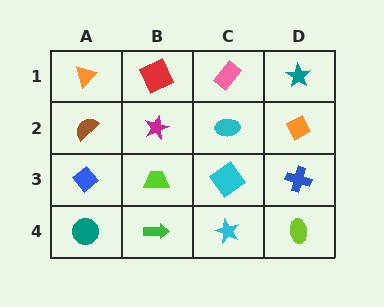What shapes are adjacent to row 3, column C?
A cyan ellipse (row 2, column C), a cyan star (row 4, column C), a lime trapezoid (row 3, column B), a blue cross (row 3, column D).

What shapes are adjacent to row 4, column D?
A blue cross (row 3, column D), a cyan star (row 4, column C).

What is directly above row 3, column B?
A magenta star.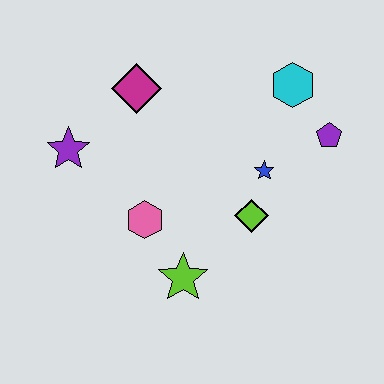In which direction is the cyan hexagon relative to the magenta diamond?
The cyan hexagon is to the right of the magenta diamond.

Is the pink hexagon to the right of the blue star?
No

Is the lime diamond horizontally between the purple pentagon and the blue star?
No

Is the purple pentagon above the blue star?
Yes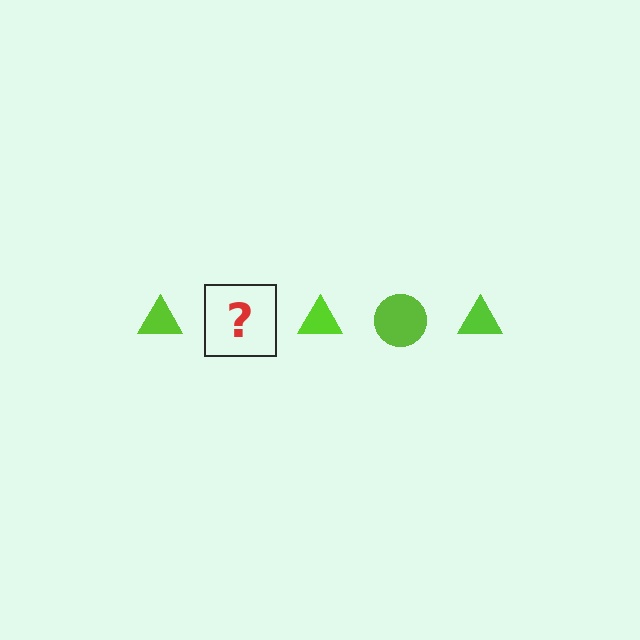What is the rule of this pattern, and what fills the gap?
The rule is that the pattern cycles through triangle, circle shapes in lime. The gap should be filled with a lime circle.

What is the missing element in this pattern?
The missing element is a lime circle.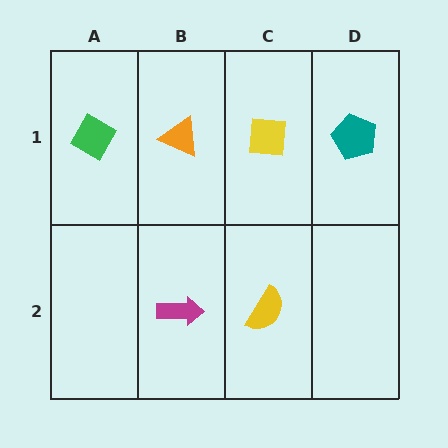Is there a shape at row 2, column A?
No, that cell is empty.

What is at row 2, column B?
A magenta arrow.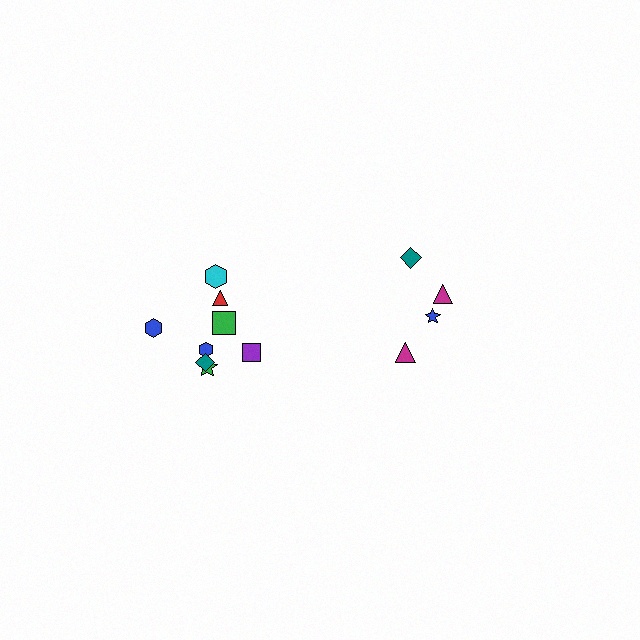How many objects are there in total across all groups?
There are 12 objects.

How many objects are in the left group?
There are 8 objects.